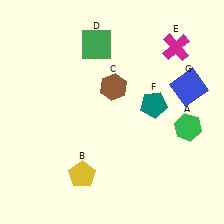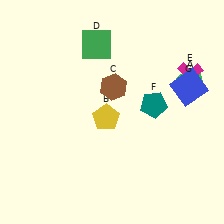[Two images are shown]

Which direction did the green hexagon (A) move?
The green hexagon (A) moved up.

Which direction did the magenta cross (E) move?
The magenta cross (E) moved down.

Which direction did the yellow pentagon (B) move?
The yellow pentagon (B) moved up.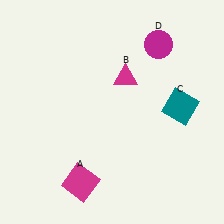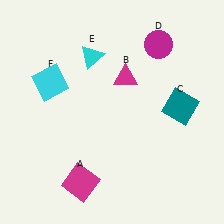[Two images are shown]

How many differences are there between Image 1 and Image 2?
There are 2 differences between the two images.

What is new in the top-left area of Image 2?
A cyan square (F) was added in the top-left area of Image 2.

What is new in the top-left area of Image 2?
A cyan triangle (E) was added in the top-left area of Image 2.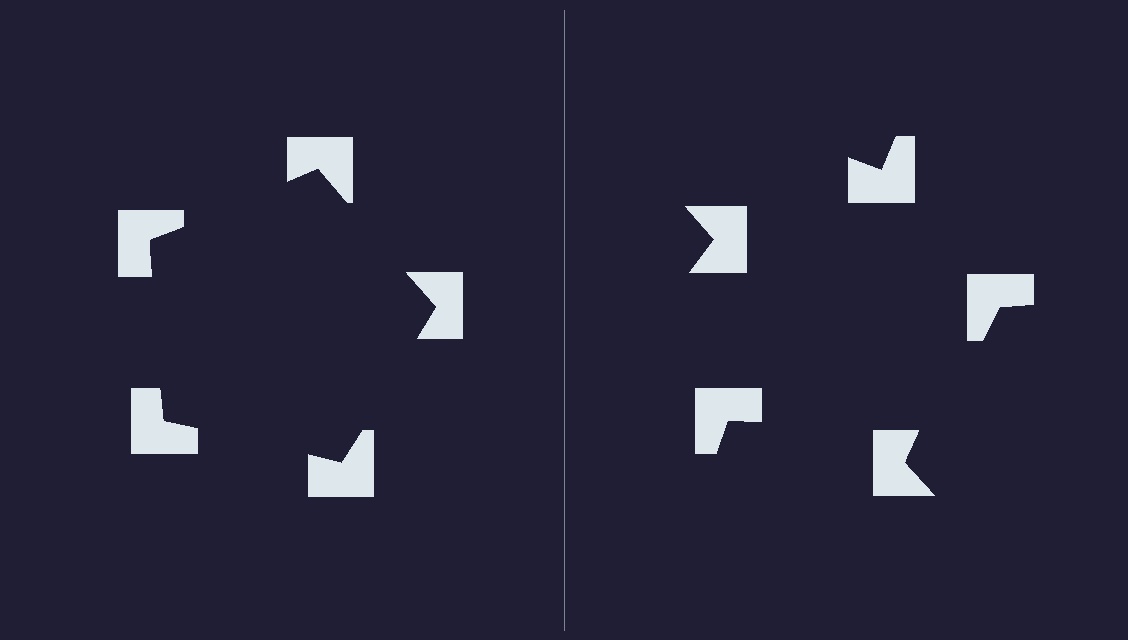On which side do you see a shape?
An illusory pentagon appears on the left side. On the right side the wedge cuts are rotated, so no coherent shape forms.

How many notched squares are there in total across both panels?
10 — 5 on each side.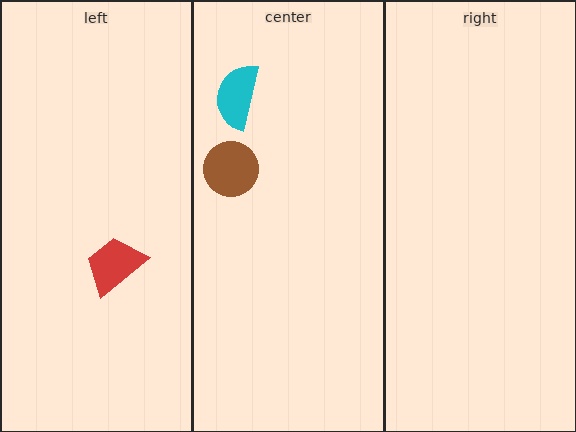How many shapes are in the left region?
1.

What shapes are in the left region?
The red trapezoid.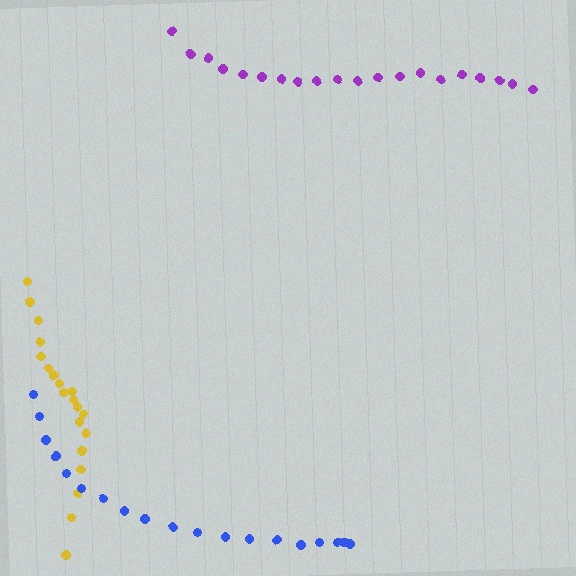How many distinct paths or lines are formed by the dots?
There are 3 distinct paths.